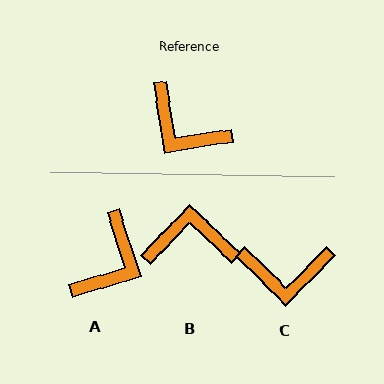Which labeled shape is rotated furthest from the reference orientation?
B, about 142 degrees away.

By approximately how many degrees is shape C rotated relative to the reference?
Approximately 36 degrees counter-clockwise.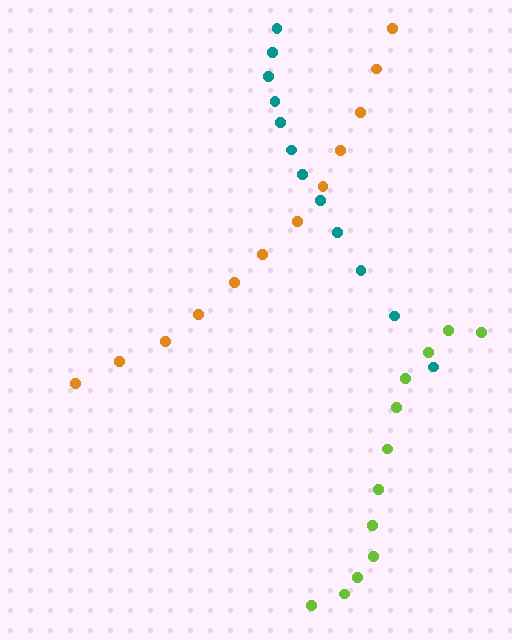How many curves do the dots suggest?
There are 3 distinct paths.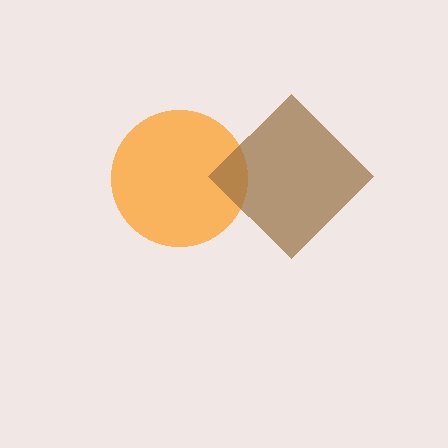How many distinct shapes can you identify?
There are 2 distinct shapes: an orange circle, a brown diamond.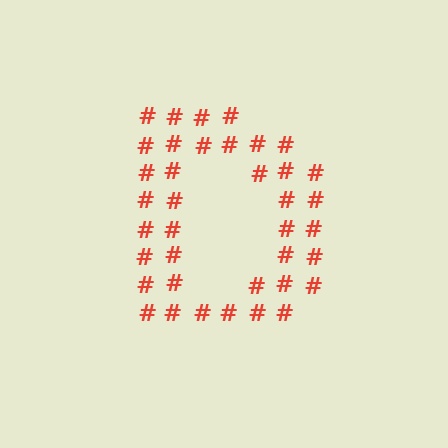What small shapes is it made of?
It is made of small hash symbols.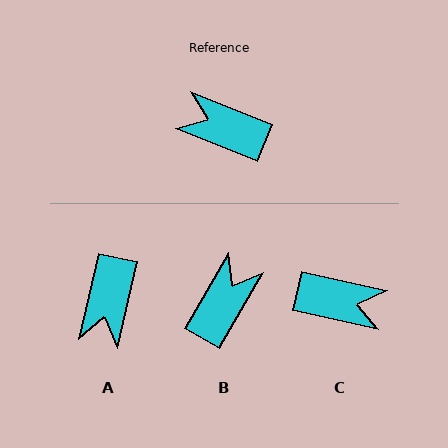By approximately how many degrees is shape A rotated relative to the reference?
Approximately 99 degrees counter-clockwise.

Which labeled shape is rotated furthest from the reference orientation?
C, about 170 degrees away.